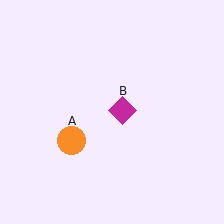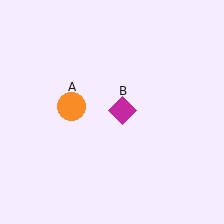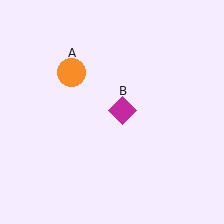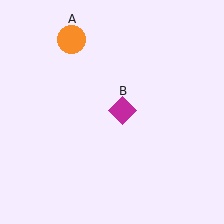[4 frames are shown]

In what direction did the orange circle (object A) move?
The orange circle (object A) moved up.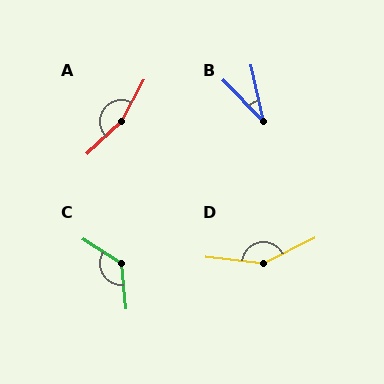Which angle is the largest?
A, at approximately 161 degrees.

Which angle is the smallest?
B, at approximately 32 degrees.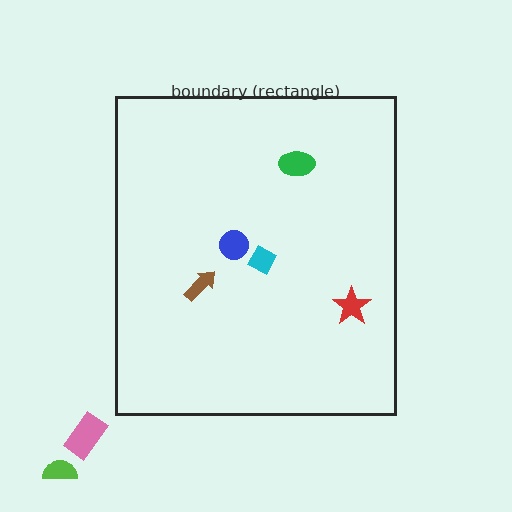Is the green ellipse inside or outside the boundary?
Inside.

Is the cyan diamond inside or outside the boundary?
Inside.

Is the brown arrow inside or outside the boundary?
Inside.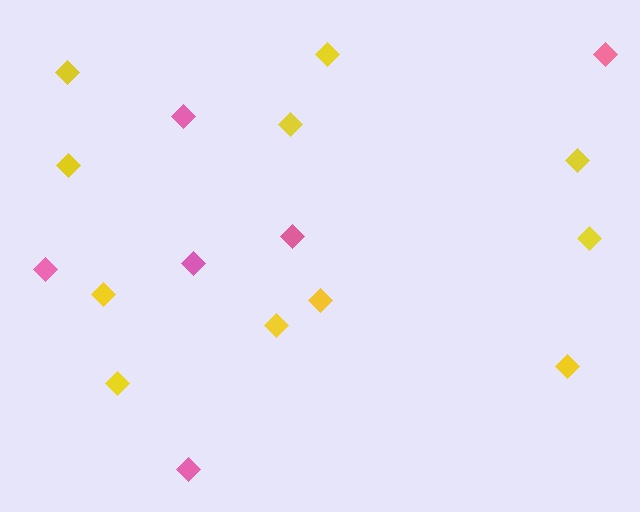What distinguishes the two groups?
There are 2 groups: one group of pink diamonds (6) and one group of yellow diamonds (11).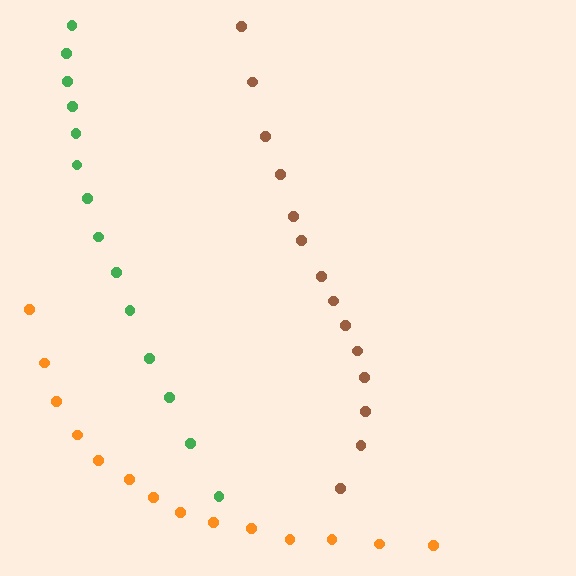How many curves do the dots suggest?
There are 3 distinct paths.